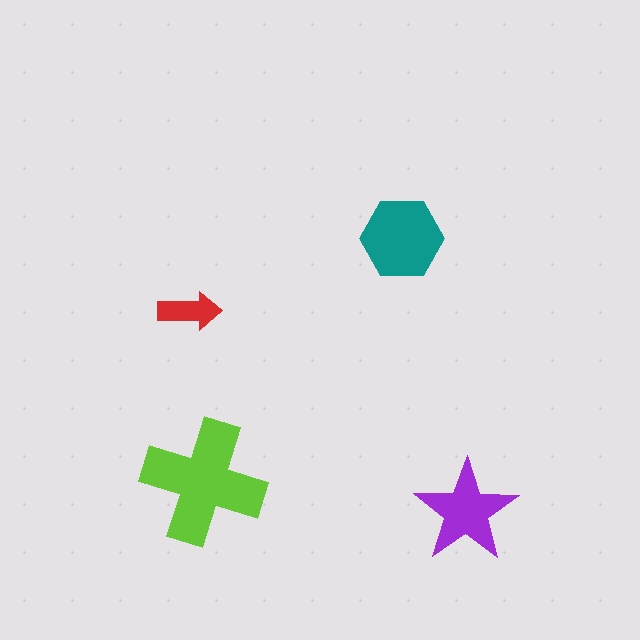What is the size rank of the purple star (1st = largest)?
3rd.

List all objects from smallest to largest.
The red arrow, the purple star, the teal hexagon, the lime cross.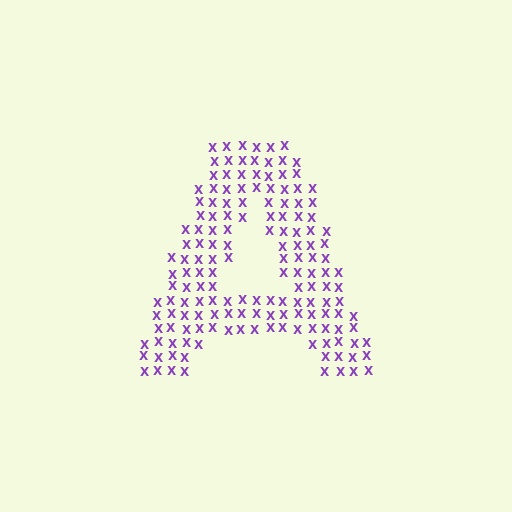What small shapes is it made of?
It is made of small letter X's.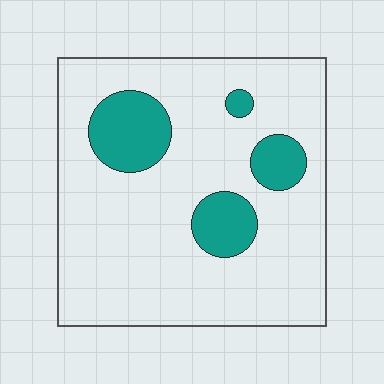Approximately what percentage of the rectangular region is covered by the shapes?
Approximately 15%.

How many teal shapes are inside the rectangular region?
4.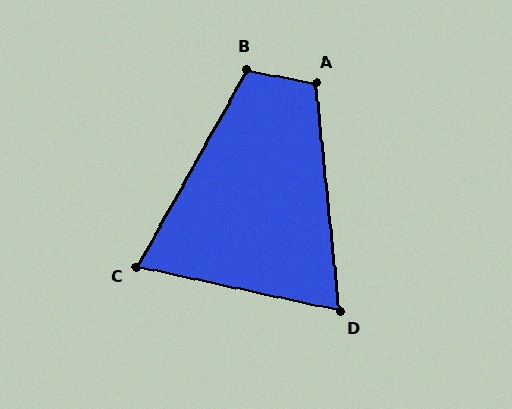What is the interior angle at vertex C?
Approximately 73 degrees (acute).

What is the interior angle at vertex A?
Approximately 107 degrees (obtuse).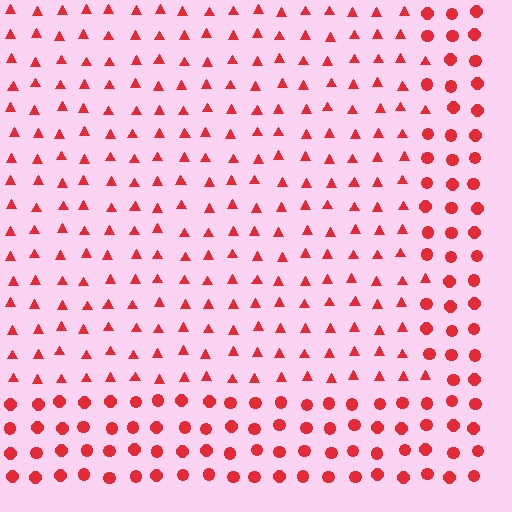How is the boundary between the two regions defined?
The boundary is defined by a change in element shape: triangles inside vs. circles outside. All elements share the same color and spacing.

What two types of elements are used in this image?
The image uses triangles inside the rectangle region and circles outside it.